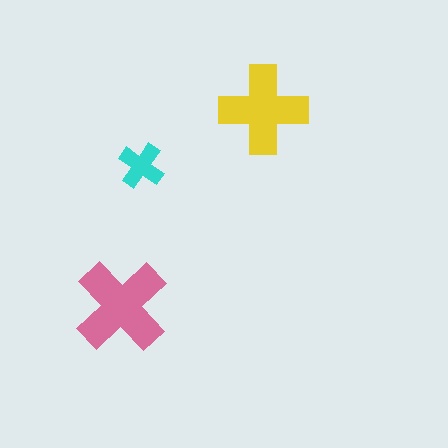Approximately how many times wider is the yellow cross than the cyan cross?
About 2 times wider.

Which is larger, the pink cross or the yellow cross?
The pink one.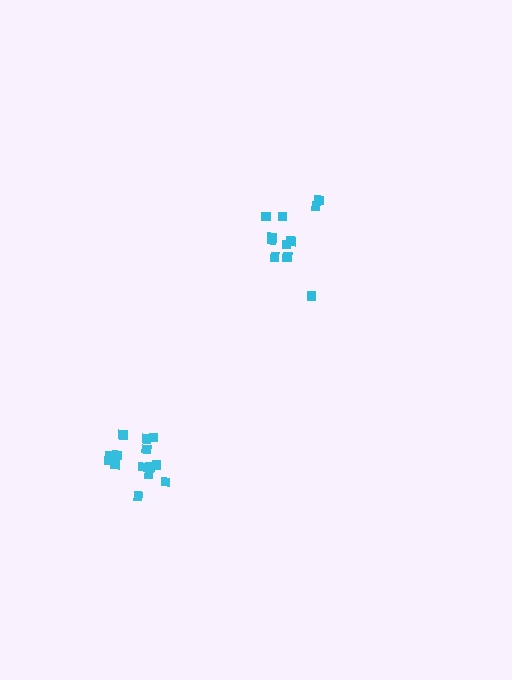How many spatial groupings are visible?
There are 2 spatial groupings.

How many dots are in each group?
Group 1: 11 dots, Group 2: 14 dots (25 total).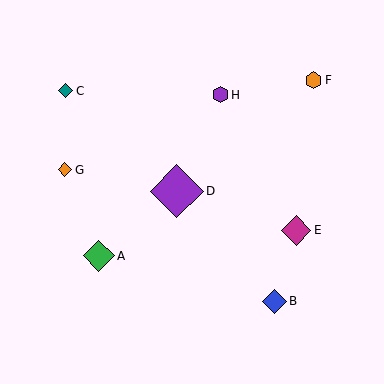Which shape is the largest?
The purple diamond (labeled D) is the largest.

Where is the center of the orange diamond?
The center of the orange diamond is at (65, 170).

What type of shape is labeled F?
Shape F is an orange hexagon.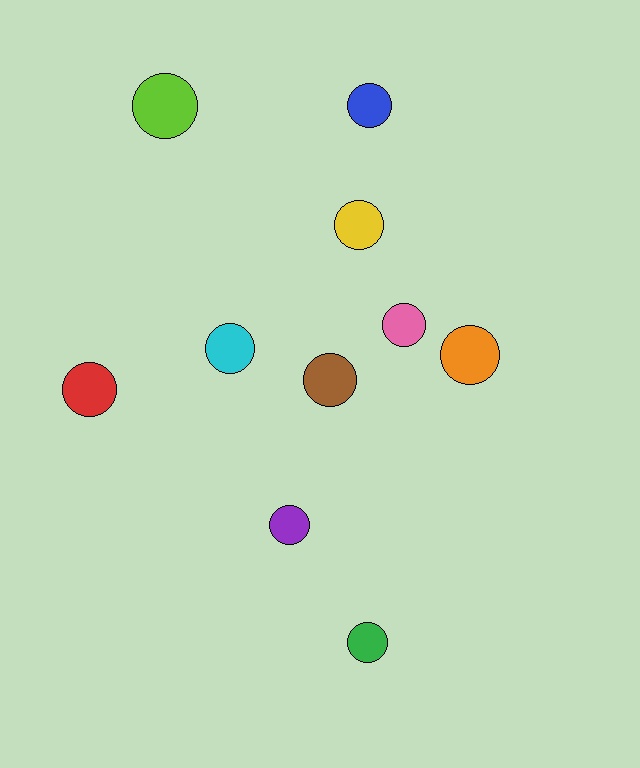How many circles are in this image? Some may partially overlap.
There are 10 circles.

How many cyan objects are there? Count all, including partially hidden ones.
There is 1 cyan object.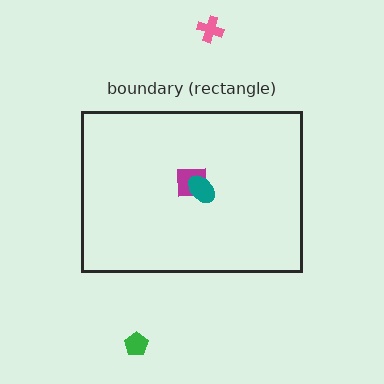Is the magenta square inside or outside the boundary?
Inside.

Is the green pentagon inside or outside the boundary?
Outside.